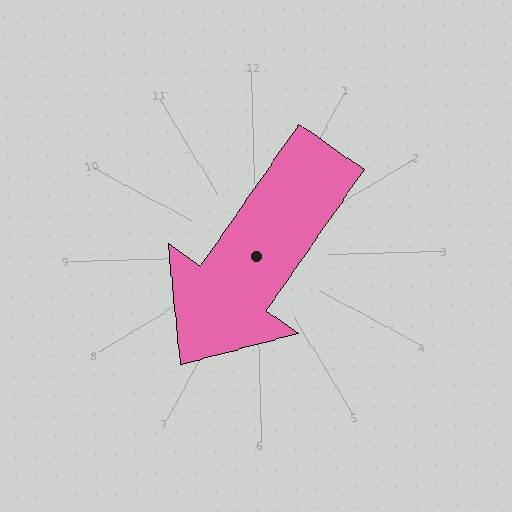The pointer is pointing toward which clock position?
Roughly 7 o'clock.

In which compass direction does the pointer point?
Southwest.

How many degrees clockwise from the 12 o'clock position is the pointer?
Approximately 216 degrees.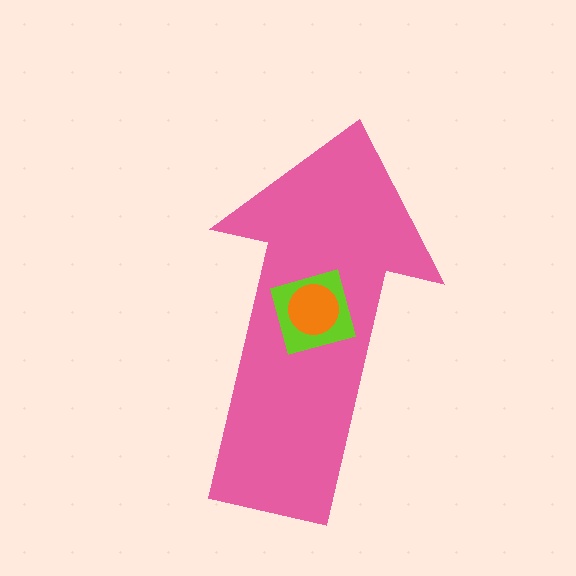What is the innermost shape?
The orange circle.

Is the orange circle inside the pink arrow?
Yes.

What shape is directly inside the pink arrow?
The lime square.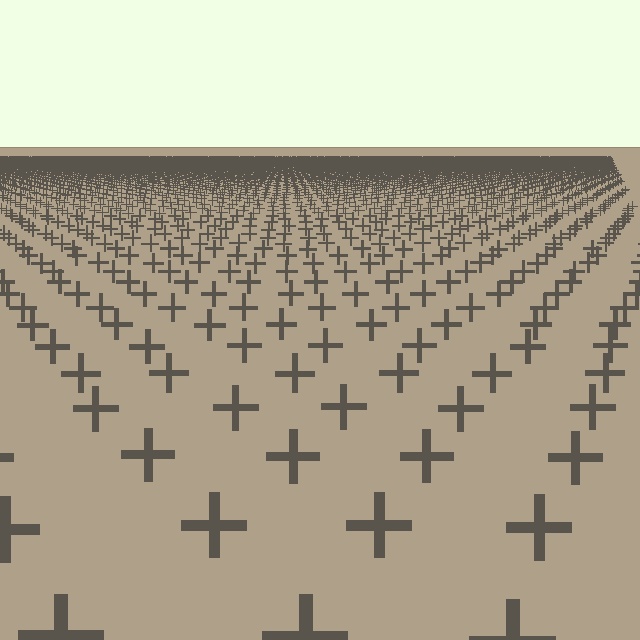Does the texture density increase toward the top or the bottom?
Density increases toward the top.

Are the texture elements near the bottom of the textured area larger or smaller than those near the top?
Larger. Near the bottom, elements are closer to the viewer and appear at a bigger on-screen size.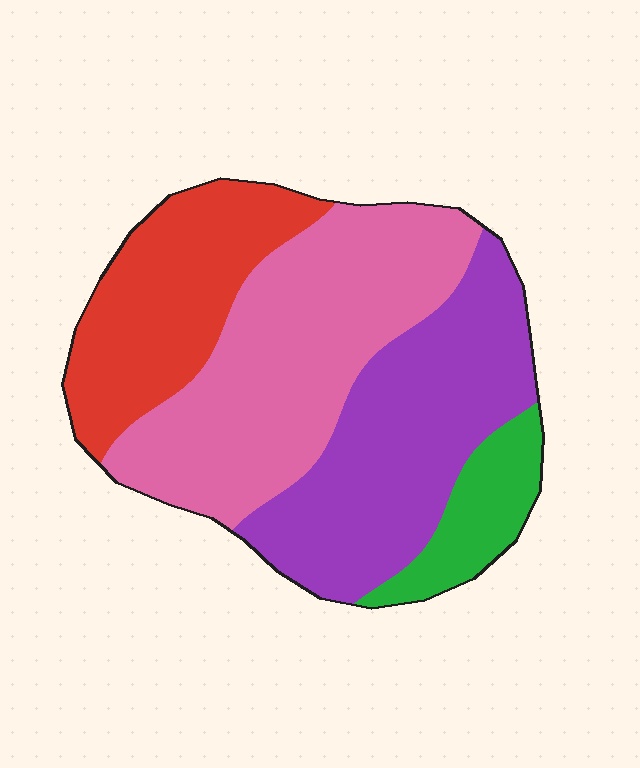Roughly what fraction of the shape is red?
Red covers around 20% of the shape.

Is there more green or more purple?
Purple.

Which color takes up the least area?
Green, at roughly 10%.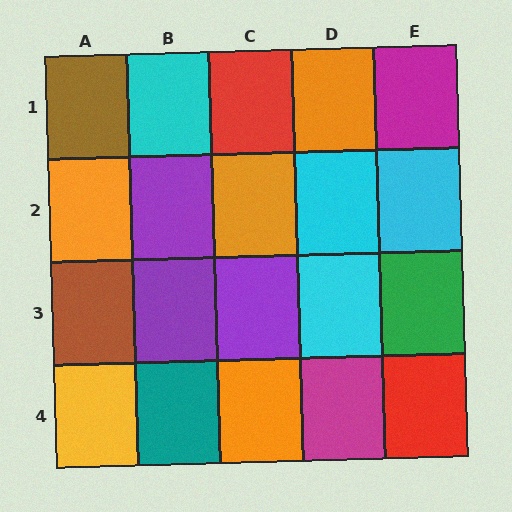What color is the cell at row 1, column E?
Magenta.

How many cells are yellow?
1 cell is yellow.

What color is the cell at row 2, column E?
Cyan.